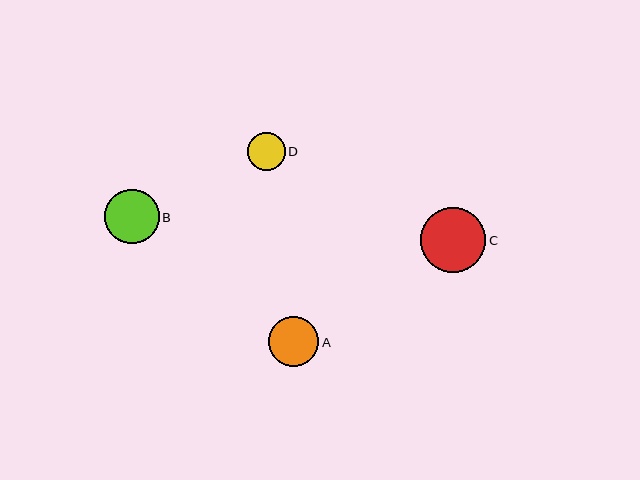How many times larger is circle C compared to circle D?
Circle C is approximately 1.7 times the size of circle D.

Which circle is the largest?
Circle C is the largest with a size of approximately 66 pixels.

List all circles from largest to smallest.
From largest to smallest: C, B, A, D.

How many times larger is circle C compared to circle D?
Circle C is approximately 1.7 times the size of circle D.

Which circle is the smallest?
Circle D is the smallest with a size of approximately 38 pixels.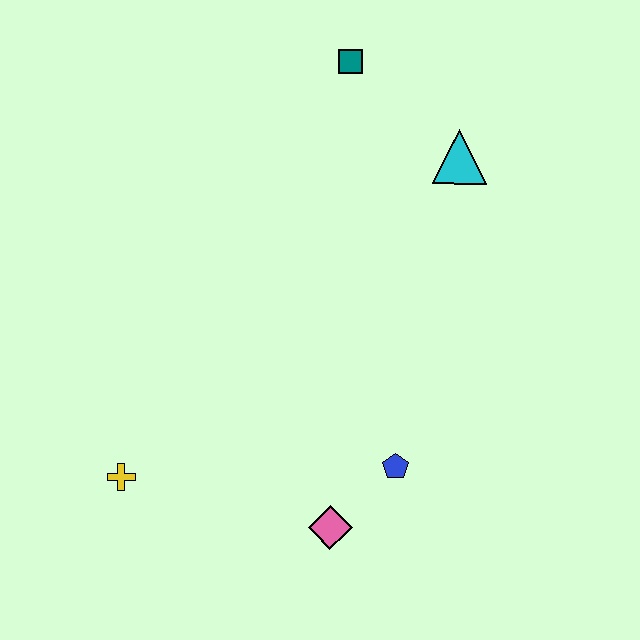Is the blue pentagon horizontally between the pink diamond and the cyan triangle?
Yes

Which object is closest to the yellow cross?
The pink diamond is closest to the yellow cross.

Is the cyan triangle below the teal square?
Yes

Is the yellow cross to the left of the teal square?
Yes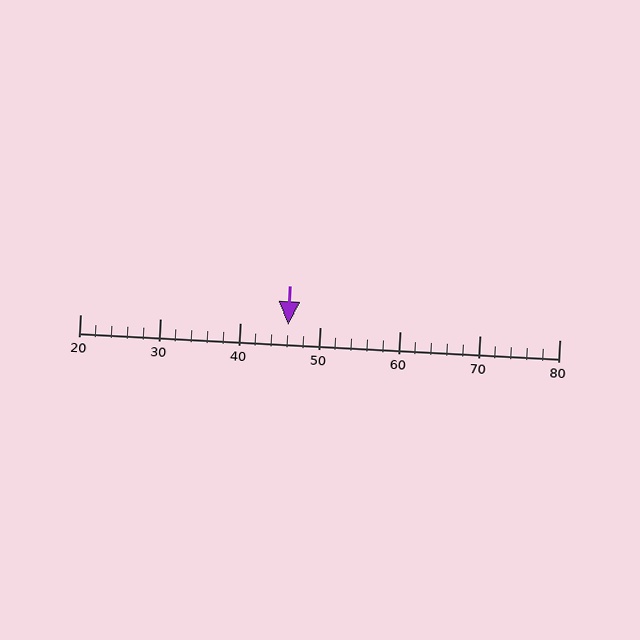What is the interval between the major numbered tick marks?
The major tick marks are spaced 10 units apart.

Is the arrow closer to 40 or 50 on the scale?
The arrow is closer to 50.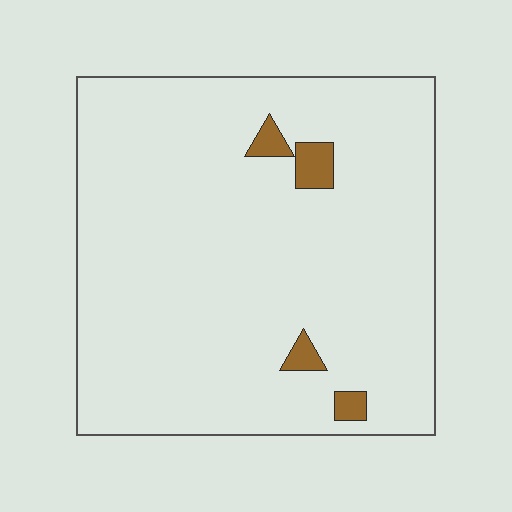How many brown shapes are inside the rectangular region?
4.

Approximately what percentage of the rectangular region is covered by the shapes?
Approximately 5%.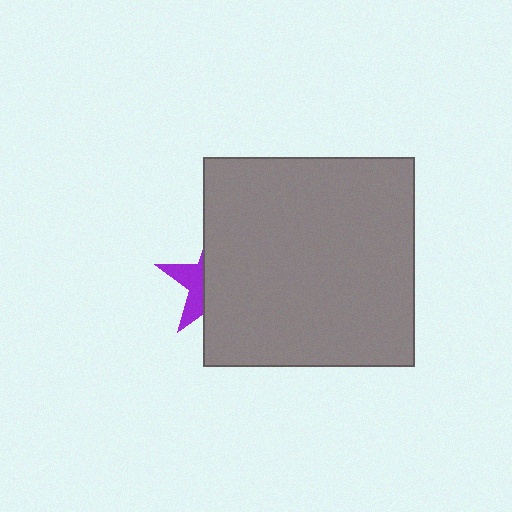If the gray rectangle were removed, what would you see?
You would see the complete purple star.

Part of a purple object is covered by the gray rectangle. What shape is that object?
It is a star.